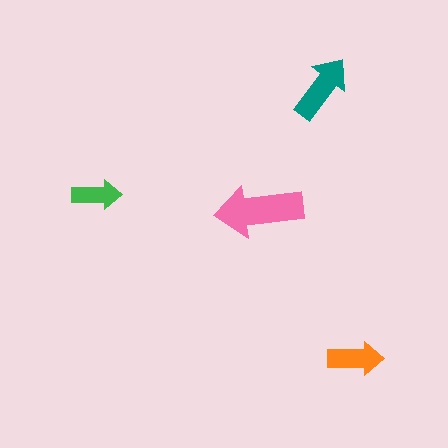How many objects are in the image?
There are 4 objects in the image.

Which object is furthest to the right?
The orange arrow is rightmost.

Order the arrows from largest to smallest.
the pink one, the teal one, the orange one, the green one.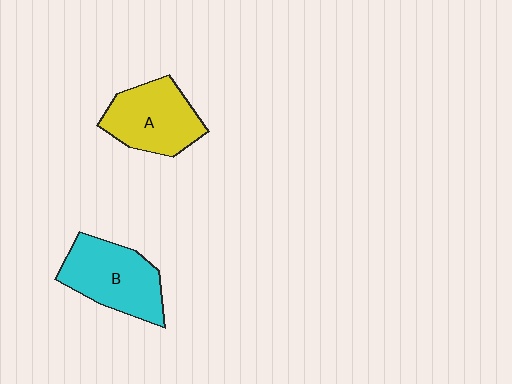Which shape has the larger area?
Shape B (cyan).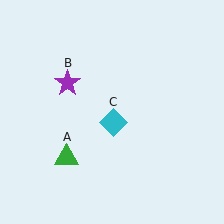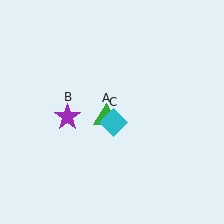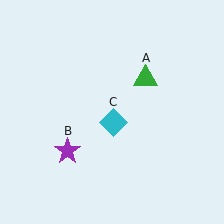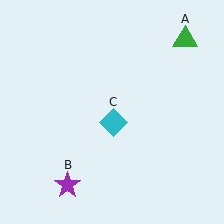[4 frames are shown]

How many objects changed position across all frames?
2 objects changed position: green triangle (object A), purple star (object B).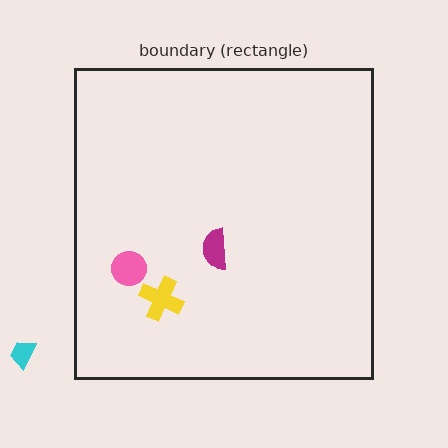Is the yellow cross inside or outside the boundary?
Inside.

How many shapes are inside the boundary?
3 inside, 1 outside.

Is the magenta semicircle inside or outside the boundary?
Inside.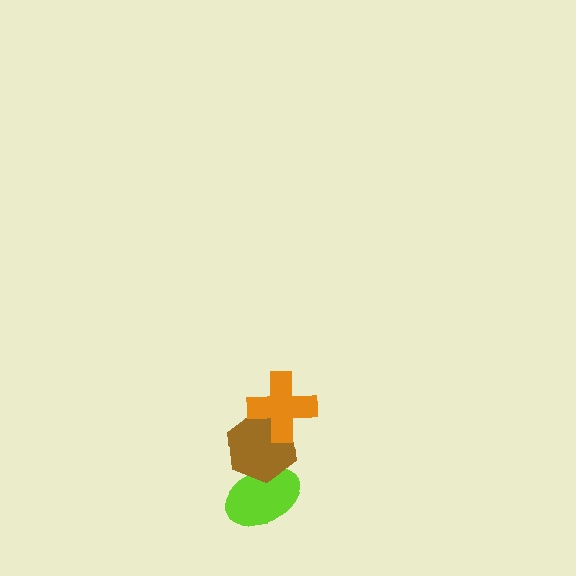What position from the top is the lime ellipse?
The lime ellipse is 3rd from the top.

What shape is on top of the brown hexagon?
The orange cross is on top of the brown hexagon.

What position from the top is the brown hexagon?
The brown hexagon is 2nd from the top.